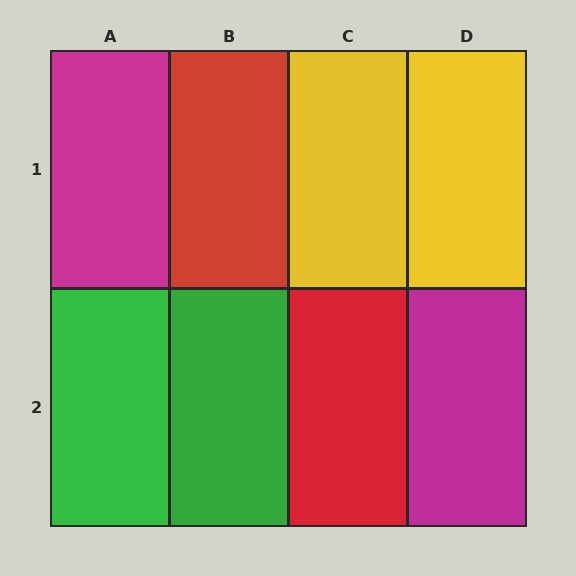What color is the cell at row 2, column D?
Magenta.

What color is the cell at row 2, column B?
Green.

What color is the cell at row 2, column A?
Green.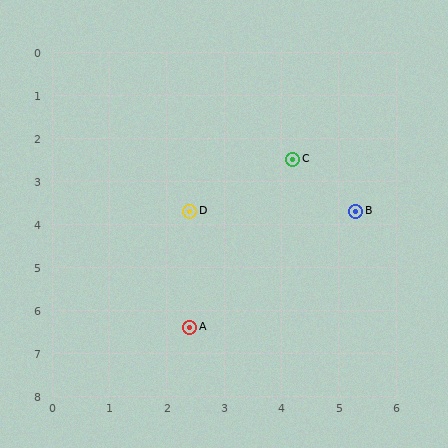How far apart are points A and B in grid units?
Points A and B are about 4.0 grid units apart.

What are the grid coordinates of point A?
Point A is at approximately (2.4, 6.4).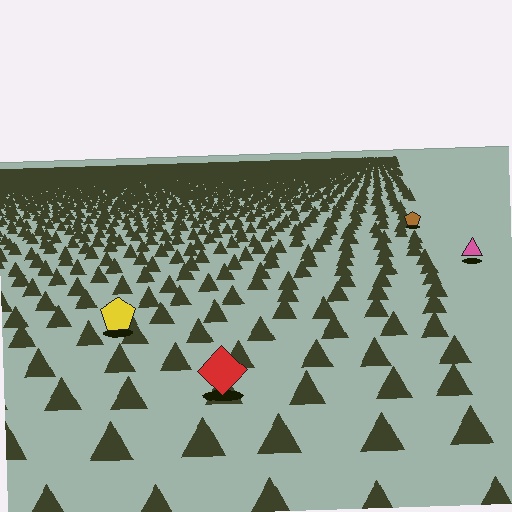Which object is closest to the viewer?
The red diamond is closest. The texture marks near it are larger and more spread out.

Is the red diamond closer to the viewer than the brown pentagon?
Yes. The red diamond is closer — you can tell from the texture gradient: the ground texture is coarser near it.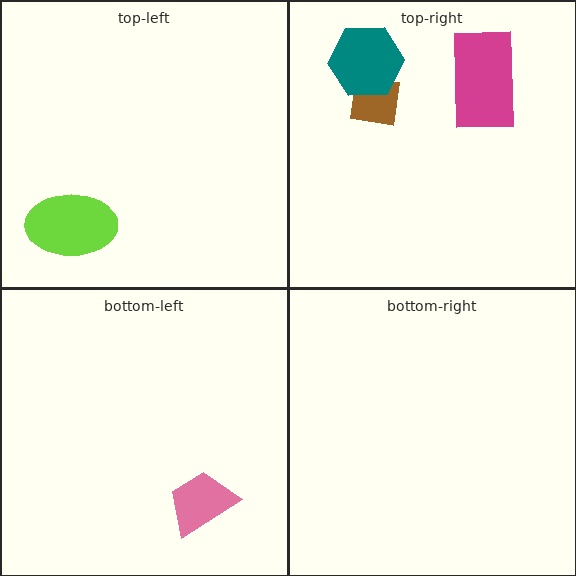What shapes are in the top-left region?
The lime ellipse.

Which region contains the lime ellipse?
The top-left region.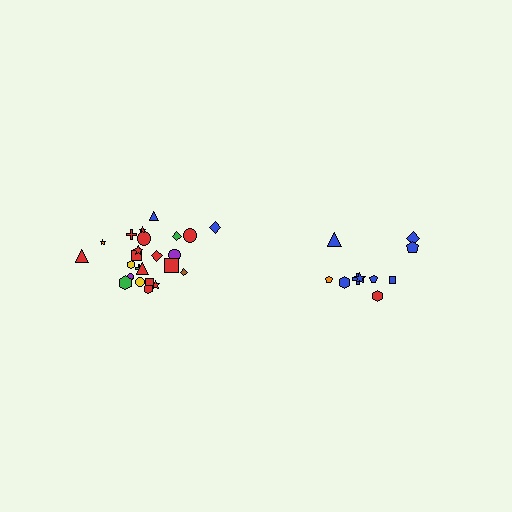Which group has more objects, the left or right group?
The left group.